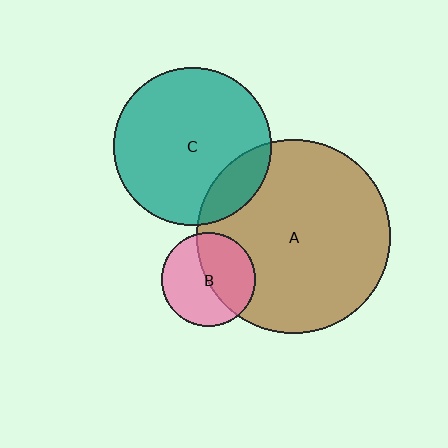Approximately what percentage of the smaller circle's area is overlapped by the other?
Approximately 15%.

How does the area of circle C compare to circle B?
Approximately 2.9 times.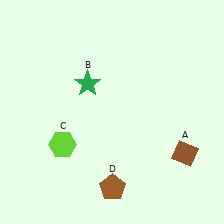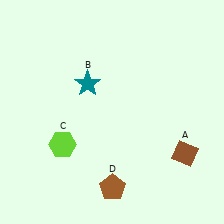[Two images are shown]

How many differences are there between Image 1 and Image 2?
There is 1 difference between the two images.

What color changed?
The star (B) changed from green in Image 1 to teal in Image 2.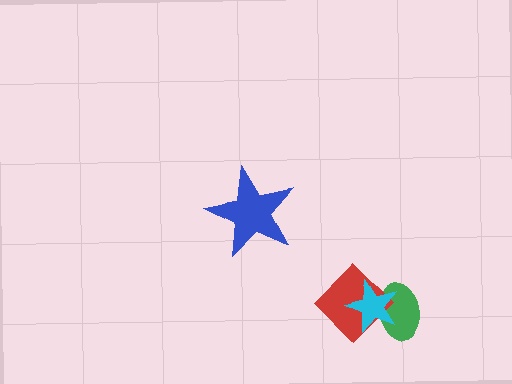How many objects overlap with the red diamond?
2 objects overlap with the red diamond.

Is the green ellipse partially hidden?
Yes, it is partially covered by another shape.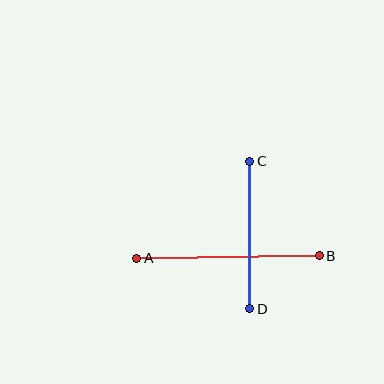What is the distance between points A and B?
The distance is approximately 182 pixels.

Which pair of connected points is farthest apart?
Points A and B are farthest apart.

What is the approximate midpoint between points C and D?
The midpoint is at approximately (250, 235) pixels.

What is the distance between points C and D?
The distance is approximately 147 pixels.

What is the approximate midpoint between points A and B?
The midpoint is at approximately (228, 257) pixels.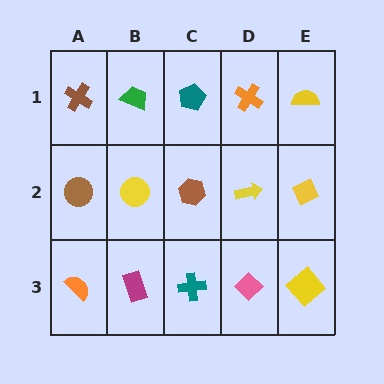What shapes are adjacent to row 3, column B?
A yellow circle (row 2, column B), an orange semicircle (row 3, column A), a teal cross (row 3, column C).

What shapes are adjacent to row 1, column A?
A brown circle (row 2, column A), a green trapezoid (row 1, column B).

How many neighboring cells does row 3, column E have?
2.